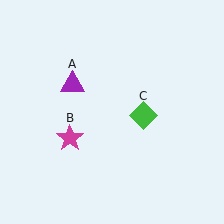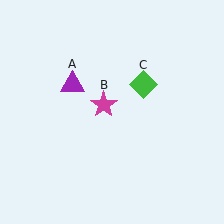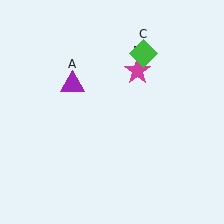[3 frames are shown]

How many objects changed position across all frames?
2 objects changed position: magenta star (object B), green diamond (object C).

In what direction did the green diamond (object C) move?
The green diamond (object C) moved up.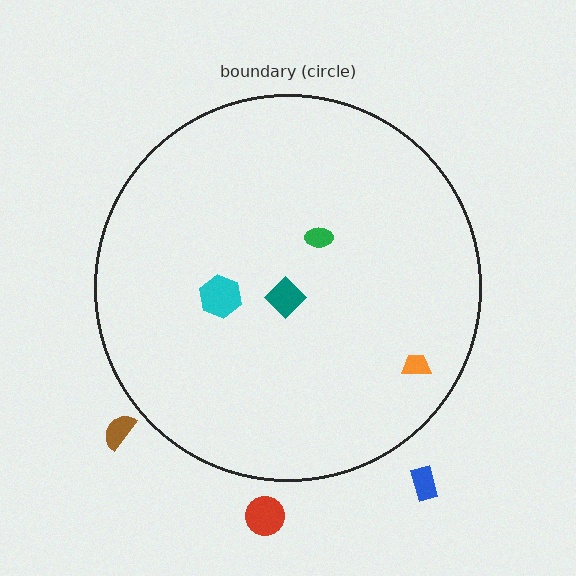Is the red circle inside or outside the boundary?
Outside.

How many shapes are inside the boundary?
4 inside, 3 outside.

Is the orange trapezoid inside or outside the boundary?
Inside.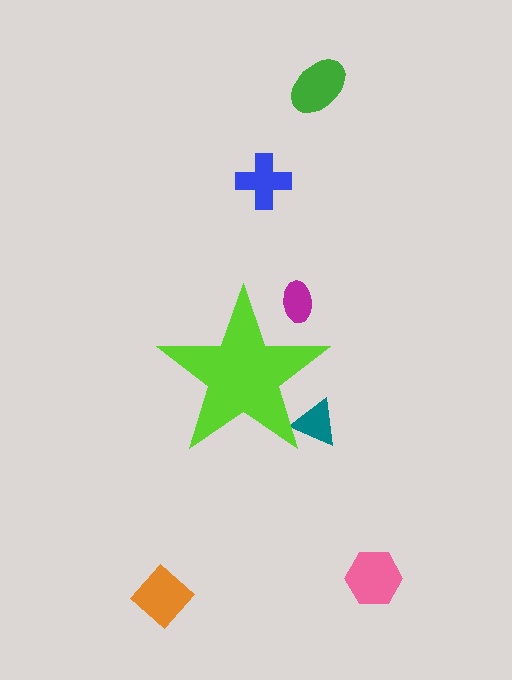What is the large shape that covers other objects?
A lime star.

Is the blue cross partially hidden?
No, the blue cross is fully visible.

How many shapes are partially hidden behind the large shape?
2 shapes are partially hidden.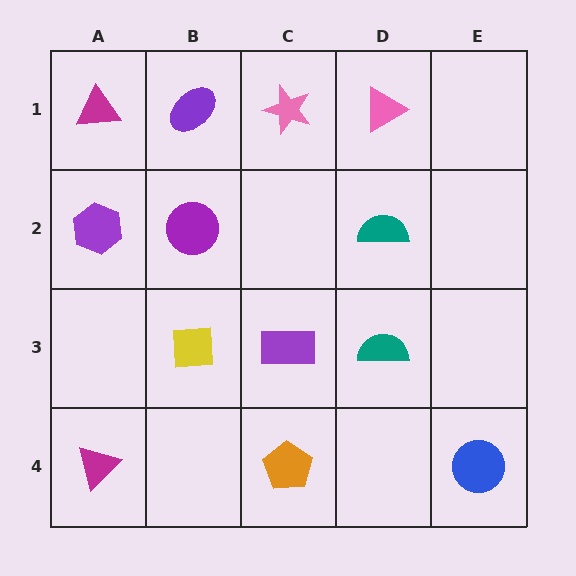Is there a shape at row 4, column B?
No, that cell is empty.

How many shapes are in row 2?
3 shapes.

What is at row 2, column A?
A purple hexagon.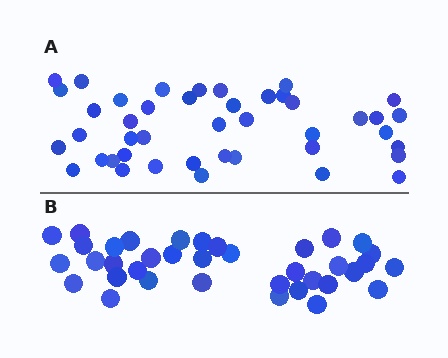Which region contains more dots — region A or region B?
Region A (the top region) has more dots.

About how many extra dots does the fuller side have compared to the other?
Region A has about 6 more dots than region B.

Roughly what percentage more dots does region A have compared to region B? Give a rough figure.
About 15% more.